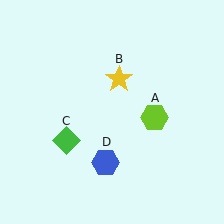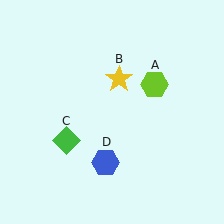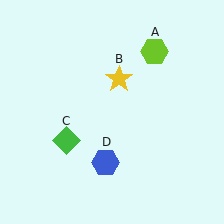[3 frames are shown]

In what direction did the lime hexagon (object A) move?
The lime hexagon (object A) moved up.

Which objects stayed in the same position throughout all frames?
Yellow star (object B) and green diamond (object C) and blue hexagon (object D) remained stationary.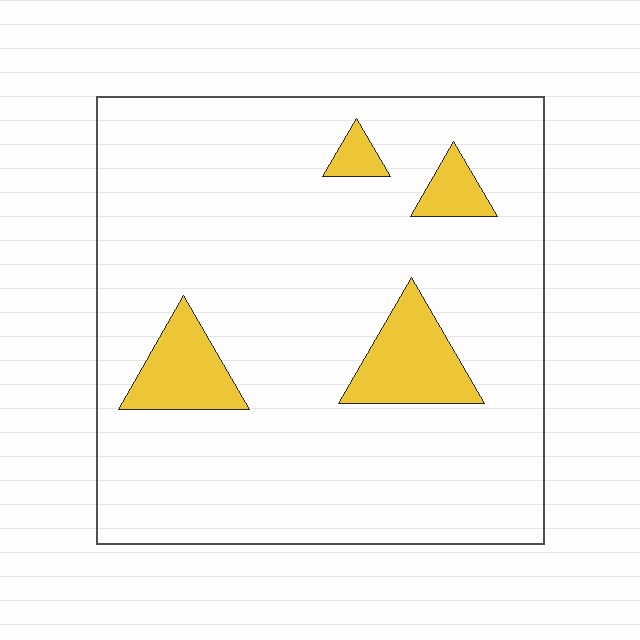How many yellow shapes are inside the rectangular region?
4.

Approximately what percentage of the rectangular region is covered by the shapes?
Approximately 10%.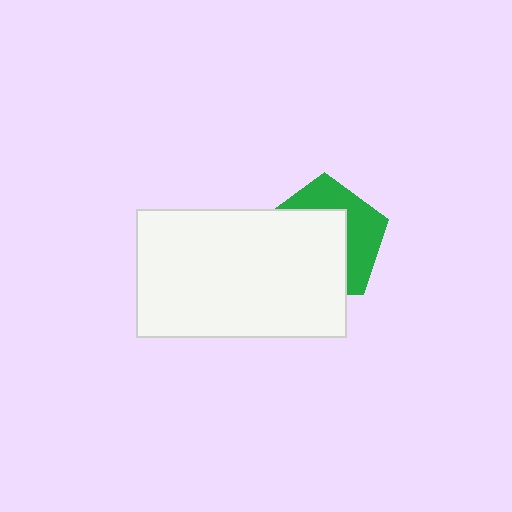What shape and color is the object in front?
The object in front is a white rectangle.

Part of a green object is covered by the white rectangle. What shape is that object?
It is a pentagon.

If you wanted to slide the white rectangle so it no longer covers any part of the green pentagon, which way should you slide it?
Slide it toward the lower-left — that is the most direct way to separate the two shapes.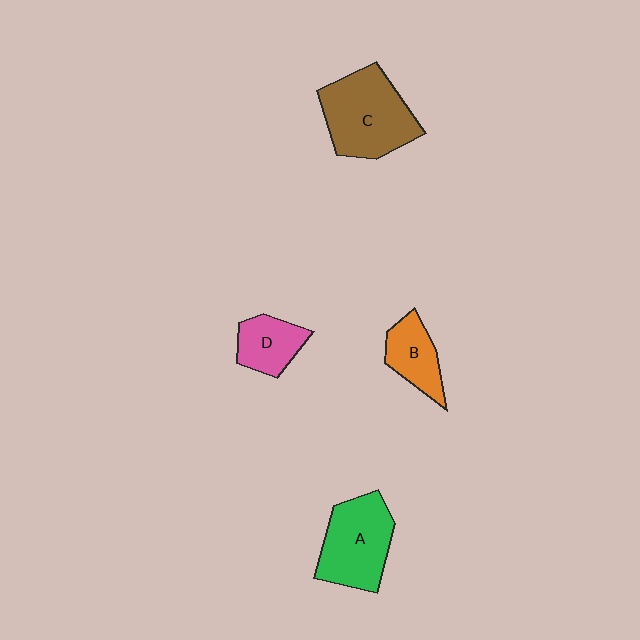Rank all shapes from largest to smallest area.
From largest to smallest: C (brown), A (green), B (orange), D (pink).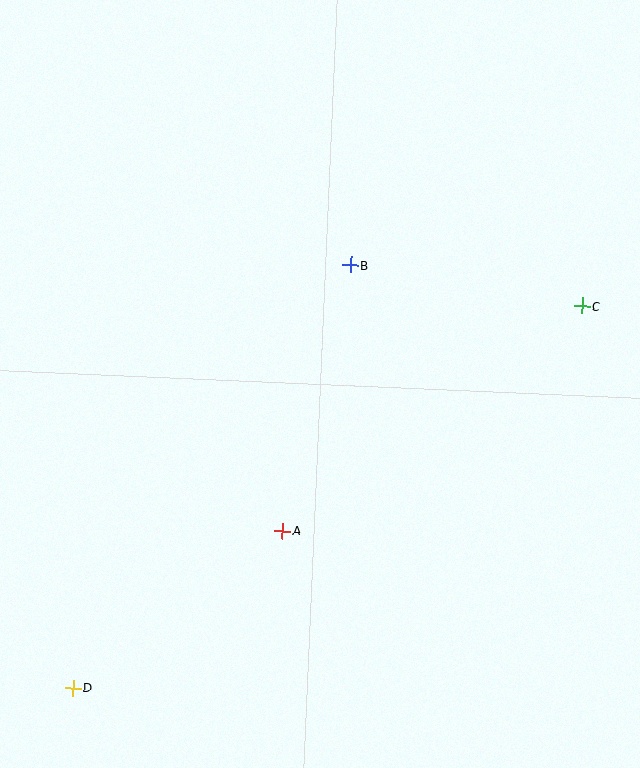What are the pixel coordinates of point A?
Point A is at (283, 531).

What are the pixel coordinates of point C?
Point C is at (582, 306).